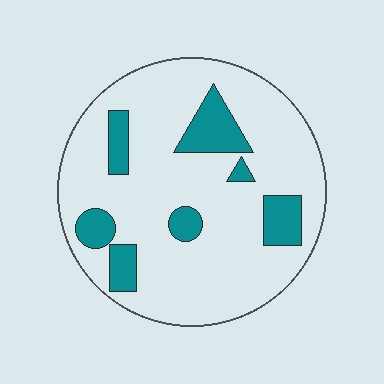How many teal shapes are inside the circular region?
7.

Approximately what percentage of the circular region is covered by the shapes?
Approximately 20%.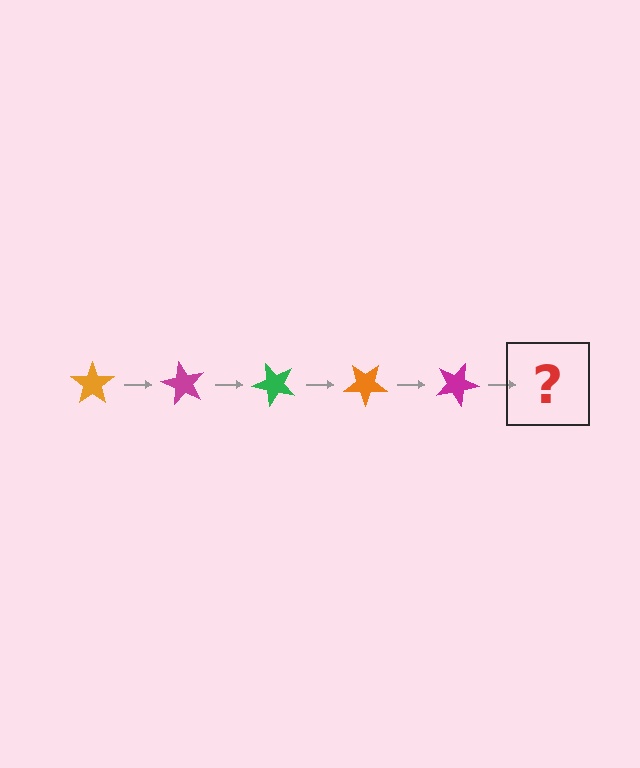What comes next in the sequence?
The next element should be a green star, rotated 300 degrees from the start.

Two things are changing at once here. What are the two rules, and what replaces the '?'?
The two rules are that it rotates 60 degrees each step and the color cycles through orange, magenta, and green. The '?' should be a green star, rotated 300 degrees from the start.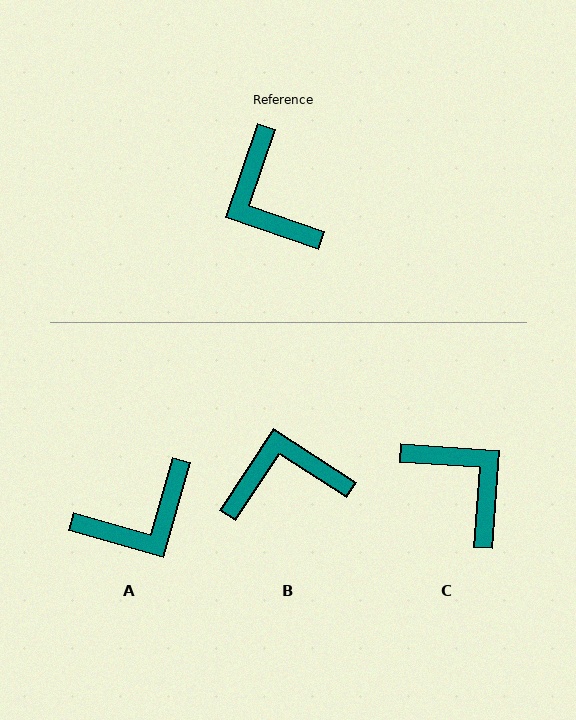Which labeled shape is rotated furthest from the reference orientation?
C, about 165 degrees away.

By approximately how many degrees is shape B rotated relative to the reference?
Approximately 104 degrees clockwise.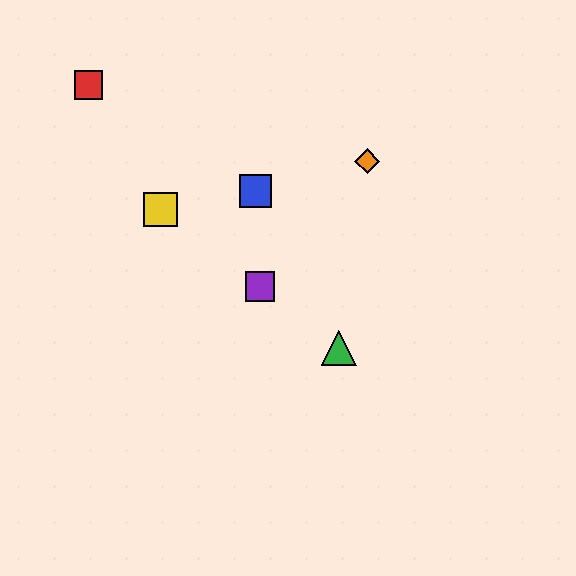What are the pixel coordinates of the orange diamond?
The orange diamond is at (367, 161).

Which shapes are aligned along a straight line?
The green triangle, the yellow square, the purple square are aligned along a straight line.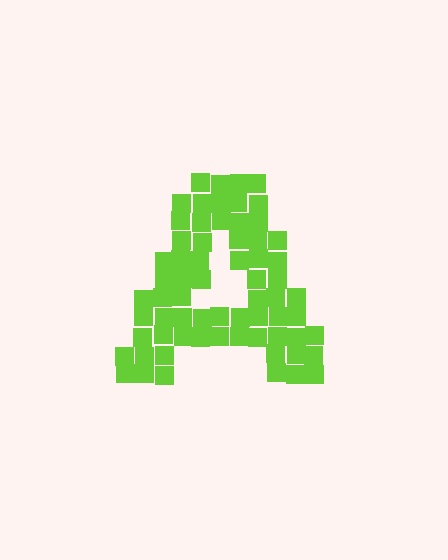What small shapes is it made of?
It is made of small squares.